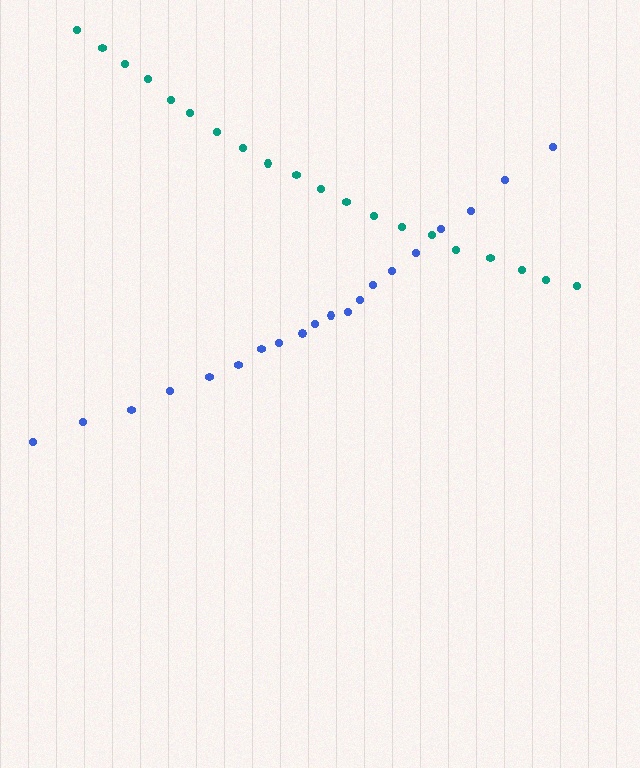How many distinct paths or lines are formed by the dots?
There are 2 distinct paths.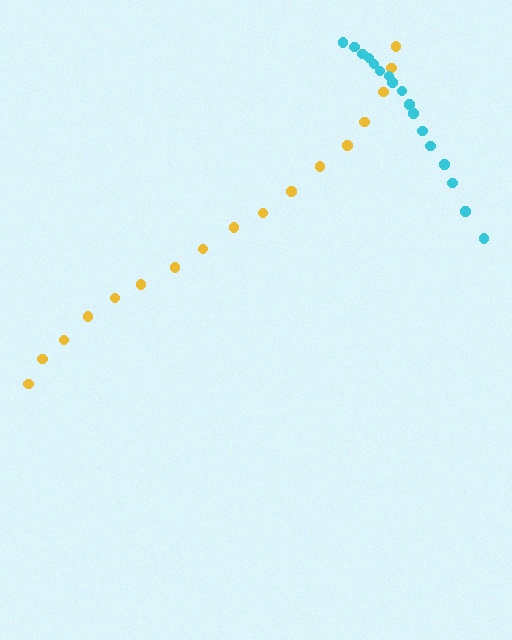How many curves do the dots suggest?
There are 2 distinct paths.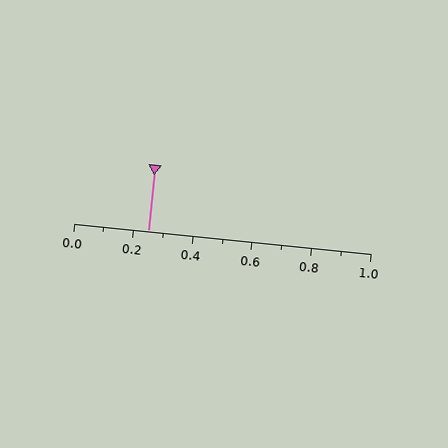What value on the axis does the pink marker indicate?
The marker indicates approximately 0.25.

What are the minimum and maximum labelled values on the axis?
The axis runs from 0.0 to 1.0.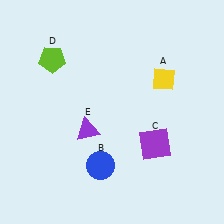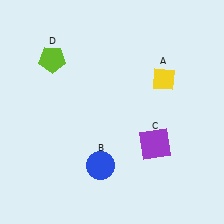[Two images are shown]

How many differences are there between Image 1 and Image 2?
There is 1 difference between the two images.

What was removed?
The purple triangle (E) was removed in Image 2.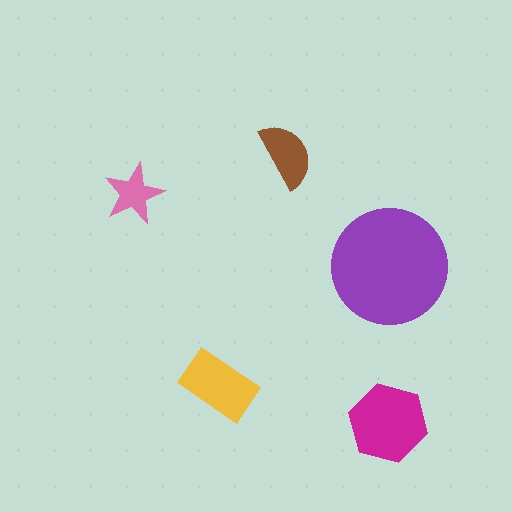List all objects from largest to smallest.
The purple circle, the magenta hexagon, the yellow rectangle, the brown semicircle, the pink star.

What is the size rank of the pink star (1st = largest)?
5th.